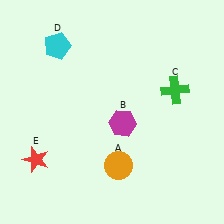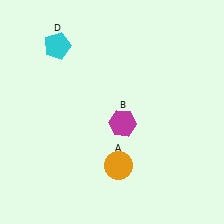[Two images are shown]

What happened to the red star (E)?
The red star (E) was removed in Image 2. It was in the bottom-left area of Image 1.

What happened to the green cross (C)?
The green cross (C) was removed in Image 2. It was in the top-right area of Image 1.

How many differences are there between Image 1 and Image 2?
There are 2 differences between the two images.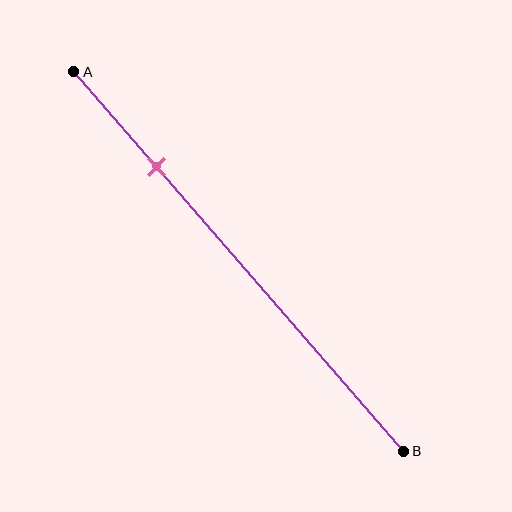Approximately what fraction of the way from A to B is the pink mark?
The pink mark is approximately 25% of the way from A to B.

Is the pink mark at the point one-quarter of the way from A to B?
Yes, the mark is approximately at the one-quarter point.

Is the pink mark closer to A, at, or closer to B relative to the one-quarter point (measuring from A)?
The pink mark is approximately at the one-quarter point of segment AB.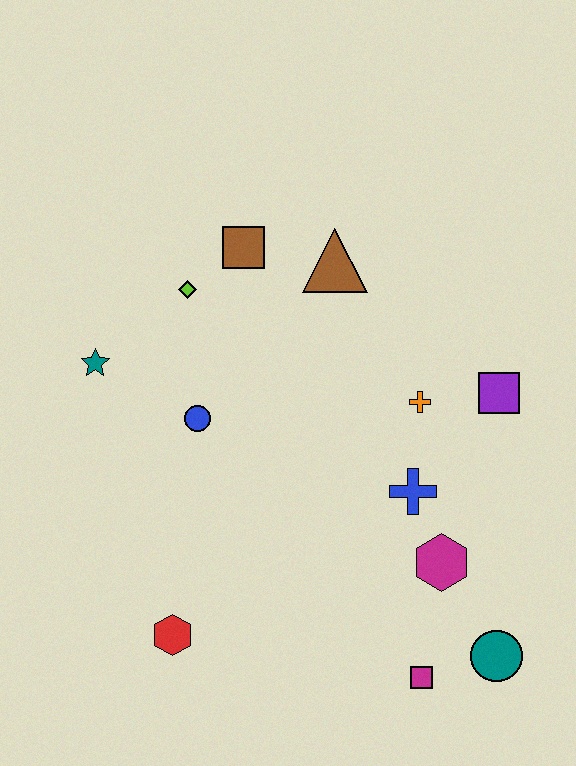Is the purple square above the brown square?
No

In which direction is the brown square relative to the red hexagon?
The brown square is above the red hexagon.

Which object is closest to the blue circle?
The teal star is closest to the blue circle.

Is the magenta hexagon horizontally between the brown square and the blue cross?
No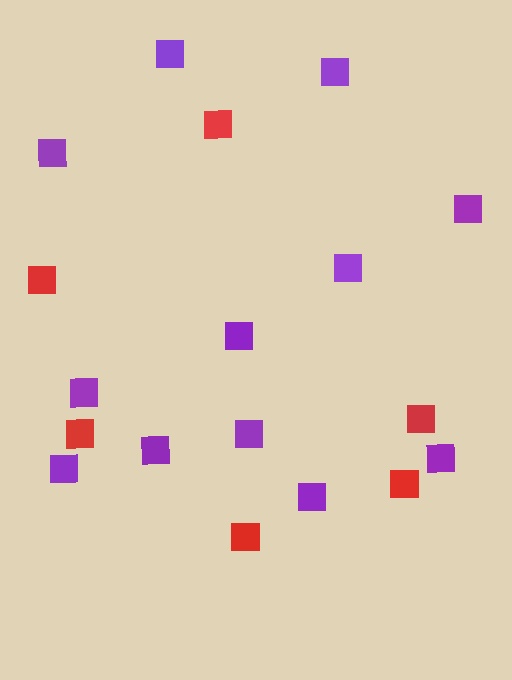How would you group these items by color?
There are 2 groups: one group of purple squares (12) and one group of red squares (6).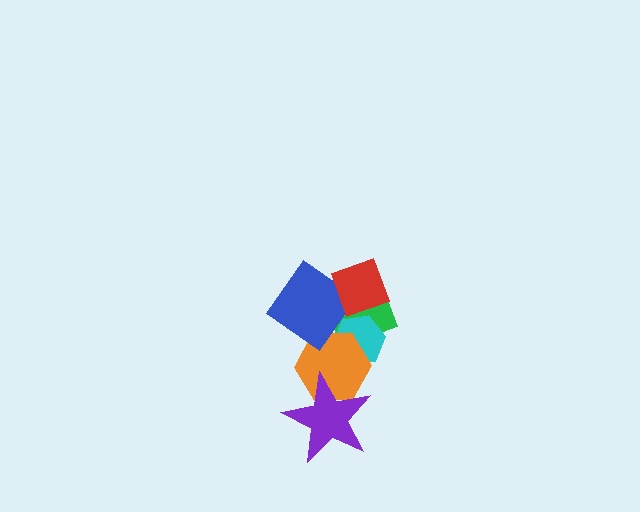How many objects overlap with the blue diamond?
4 objects overlap with the blue diamond.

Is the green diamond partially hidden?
Yes, it is partially covered by another shape.